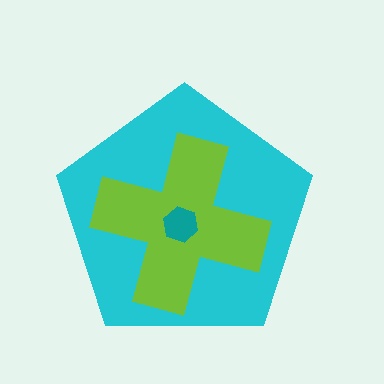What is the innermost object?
The teal hexagon.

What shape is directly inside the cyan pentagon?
The lime cross.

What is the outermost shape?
The cyan pentagon.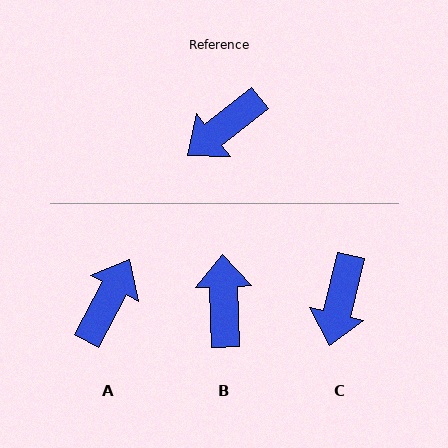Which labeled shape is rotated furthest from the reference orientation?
A, about 156 degrees away.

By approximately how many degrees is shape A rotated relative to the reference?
Approximately 156 degrees clockwise.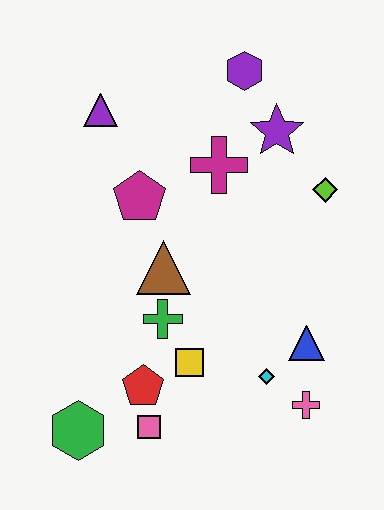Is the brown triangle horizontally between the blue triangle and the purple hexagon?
No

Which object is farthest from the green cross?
The purple hexagon is farthest from the green cross.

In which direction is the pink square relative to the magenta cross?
The pink square is below the magenta cross.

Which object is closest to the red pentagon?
The pink square is closest to the red pentagon.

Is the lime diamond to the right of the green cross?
Yes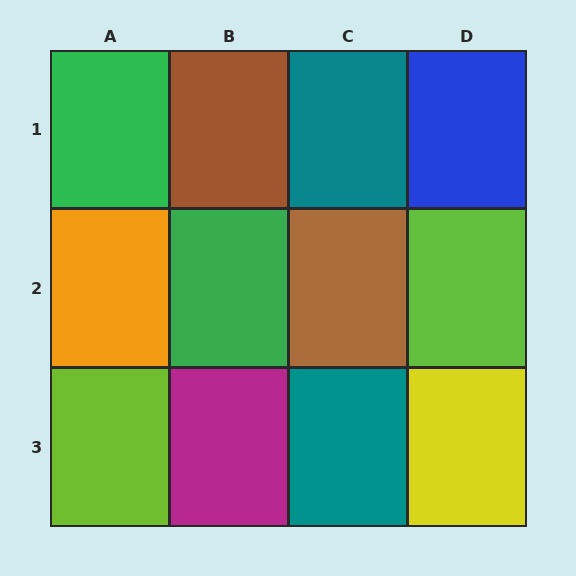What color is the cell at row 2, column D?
Lime.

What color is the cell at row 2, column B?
Green.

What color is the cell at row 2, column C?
Brown.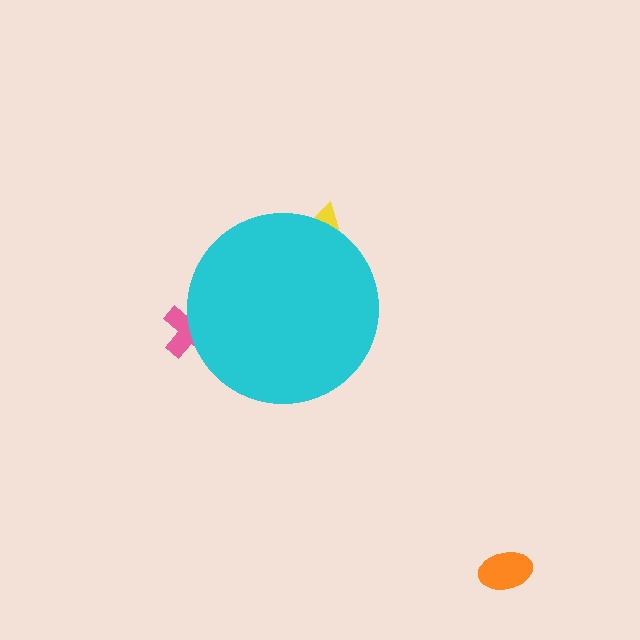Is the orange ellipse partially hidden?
No, the orange ellipse is fully visible.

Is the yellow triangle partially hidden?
Yes, the yellow triangle is partially hidden behind the cyan circle.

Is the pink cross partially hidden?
Yes, the pink cross is partially hidden behind the cyan circle.